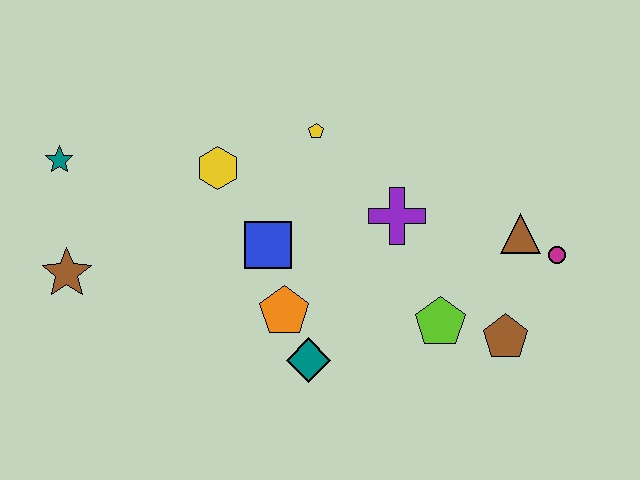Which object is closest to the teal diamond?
The orange pentagon is closest to the teal diamond.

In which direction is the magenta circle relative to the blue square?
The magenta circle is to the right of the blue square.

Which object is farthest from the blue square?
The magenta circle is farthest from the blue square.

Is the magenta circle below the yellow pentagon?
Yes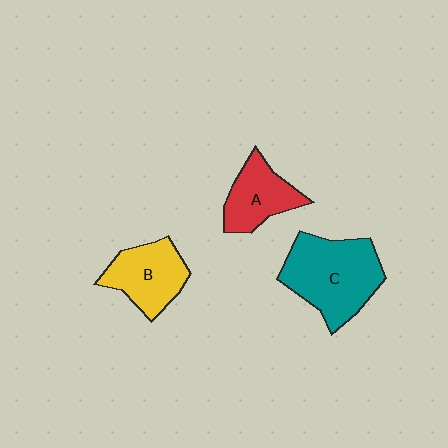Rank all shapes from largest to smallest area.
From largest to smallest: C (teal), B (yellow), A (red).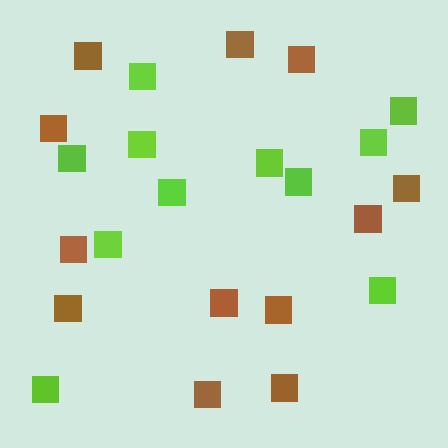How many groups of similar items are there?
There are 2 groups: one group of brown squares (12) and one group of lime squares (11).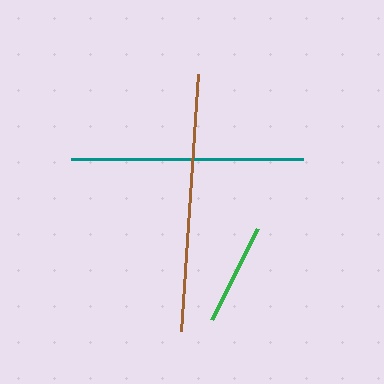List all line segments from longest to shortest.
From longest to shortest: brown, teal, green.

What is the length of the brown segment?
The brown segment is approximately 258 pixels long.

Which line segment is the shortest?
The green line is the shortest at approximately 102 pixels.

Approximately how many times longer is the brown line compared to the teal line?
The brown line is approximately 1.1 times the length of the teal line.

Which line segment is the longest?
The brown line is the longest at approximately 258 pixels.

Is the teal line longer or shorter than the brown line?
The brown line is longer than the teal line.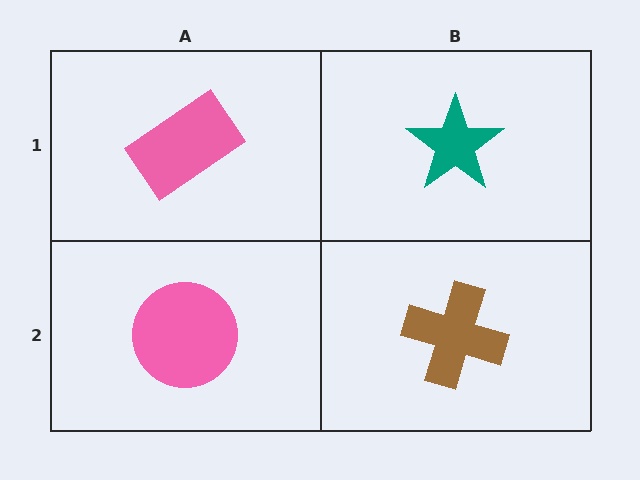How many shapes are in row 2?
2 shapes.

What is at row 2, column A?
A pink circle.